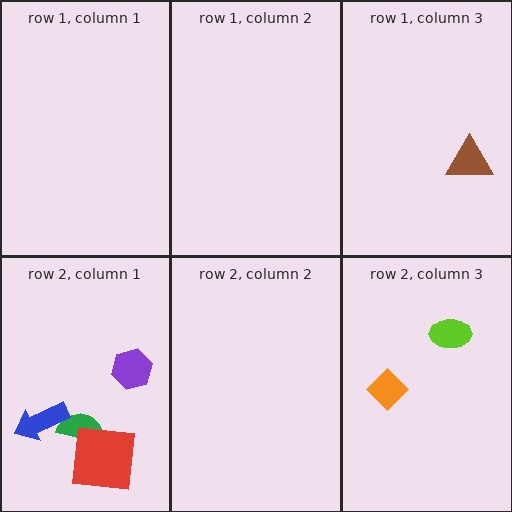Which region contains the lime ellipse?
The row 2, column 3 region.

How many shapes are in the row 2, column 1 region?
4.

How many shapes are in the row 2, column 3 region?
2.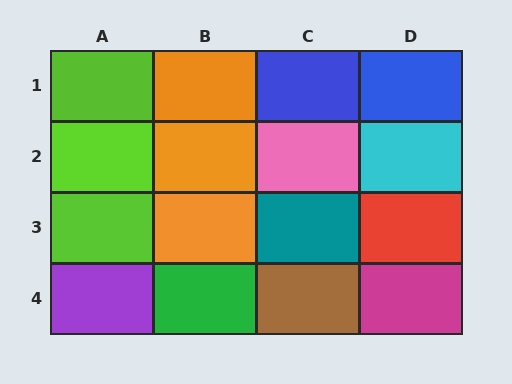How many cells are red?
1 cell is red.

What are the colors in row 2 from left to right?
Lime, orange, pink, cyan.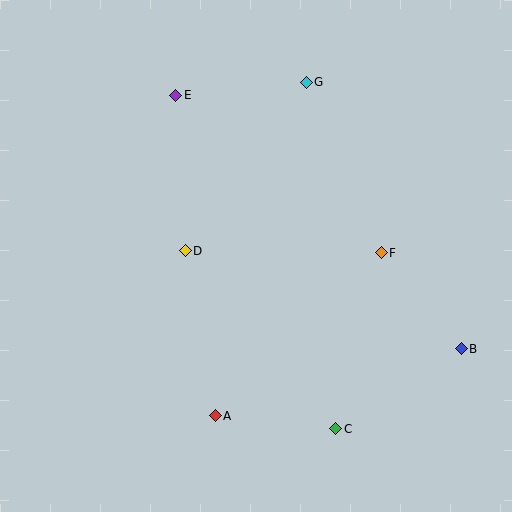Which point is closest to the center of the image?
Point D at (185, 251) is closest to the center.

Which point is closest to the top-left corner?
Point E is closest to the top-left corner.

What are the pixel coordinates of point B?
Point B is at (461, 349).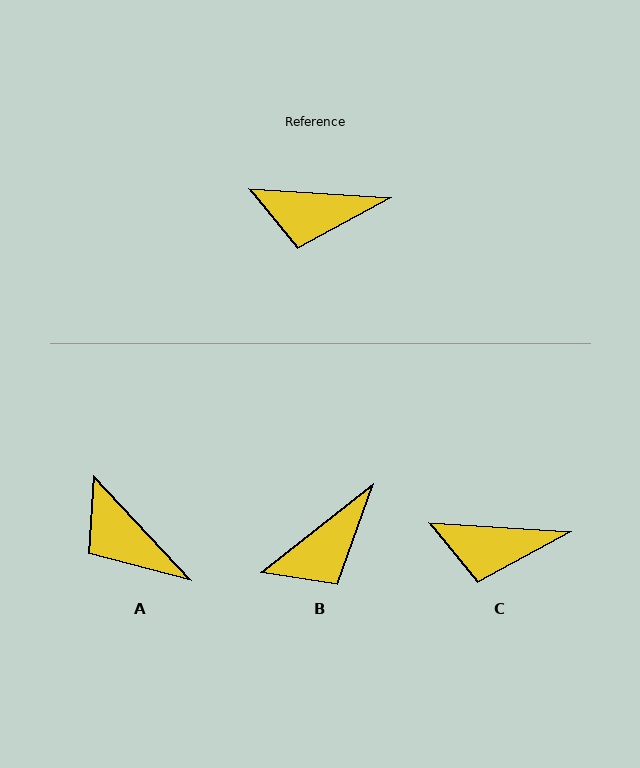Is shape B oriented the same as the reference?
No, it is off by about 42 degrees.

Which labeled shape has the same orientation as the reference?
C.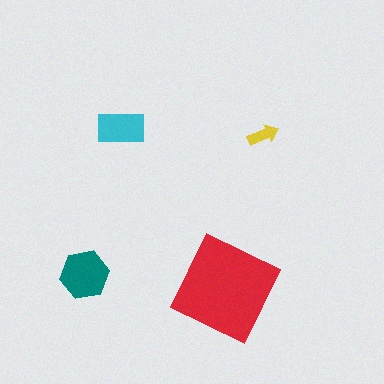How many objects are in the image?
There are 4 objects in the image.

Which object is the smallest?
The yellow arrow.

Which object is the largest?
The red diamond.